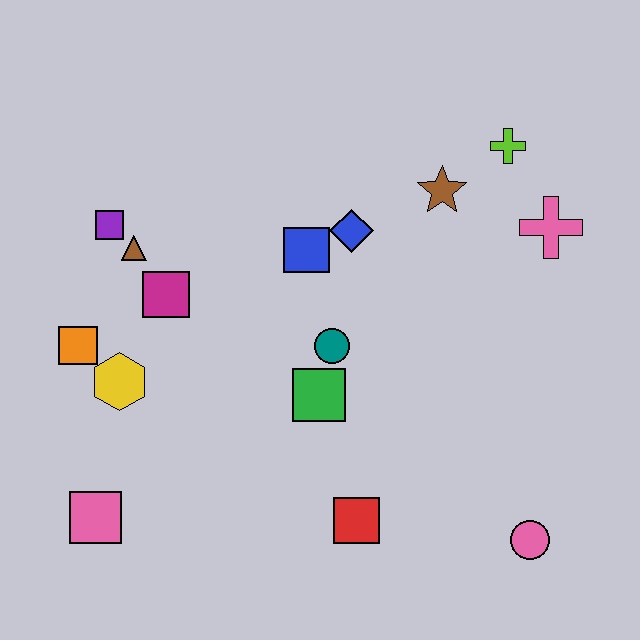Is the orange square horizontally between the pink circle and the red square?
No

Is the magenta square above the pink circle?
Yes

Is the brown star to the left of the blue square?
No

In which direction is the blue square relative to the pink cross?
The blue square is to the left of the pink cross.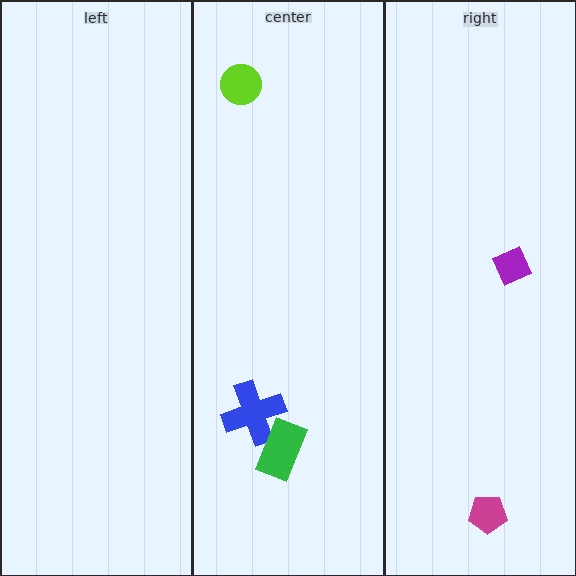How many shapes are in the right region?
2.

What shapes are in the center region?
The lime circle, the blue cross, the green rectangle.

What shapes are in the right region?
The purple diamond, the magenta pentagon.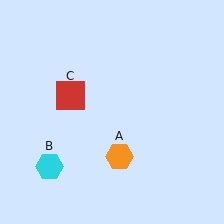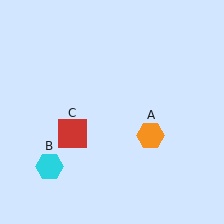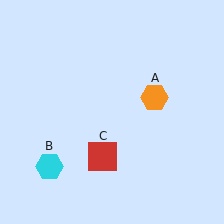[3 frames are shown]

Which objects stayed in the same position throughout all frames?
Cyan hexagon (object B) remained stationary.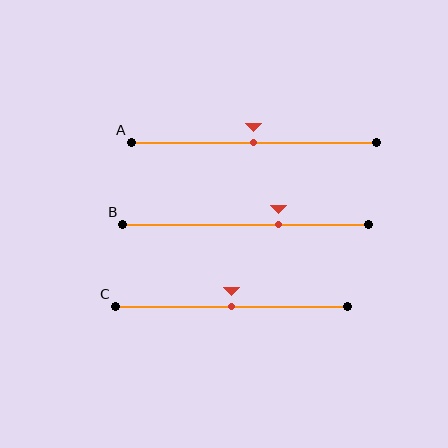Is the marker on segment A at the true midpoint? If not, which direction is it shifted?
Yes, the marker on segment A is at the true midpoint.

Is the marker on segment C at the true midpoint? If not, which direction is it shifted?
Yes, the marker on segment C is at the true midpoint.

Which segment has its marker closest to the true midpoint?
Segment A has its marker closest to the true midpoint.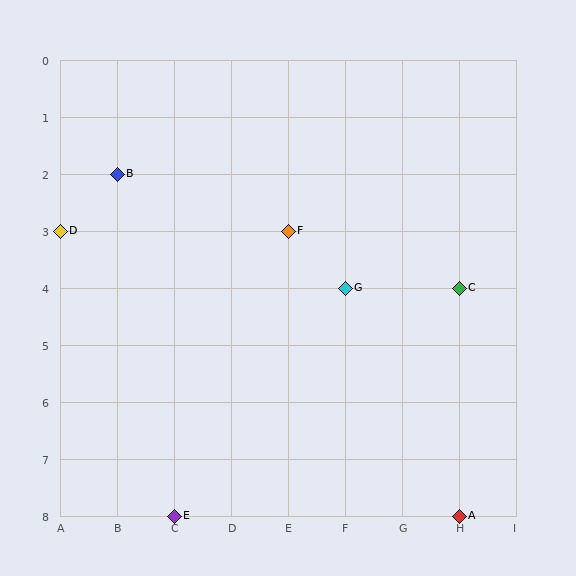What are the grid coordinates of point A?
Point A is at grid coordinates (H, 8).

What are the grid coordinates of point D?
Point D is at grid coordinates (A, 3).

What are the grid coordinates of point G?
Point G is at grid coordinates (F, 4).